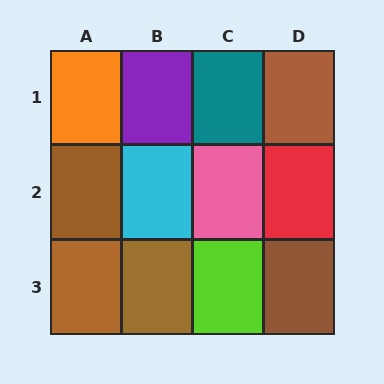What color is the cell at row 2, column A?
Brown.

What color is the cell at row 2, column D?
Red.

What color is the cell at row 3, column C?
Lime.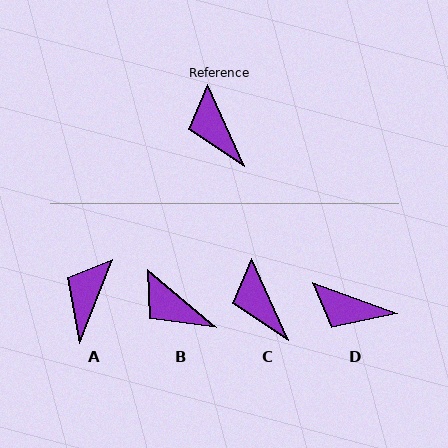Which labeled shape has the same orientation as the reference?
C.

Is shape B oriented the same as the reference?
No, it is off by about 25 degrees.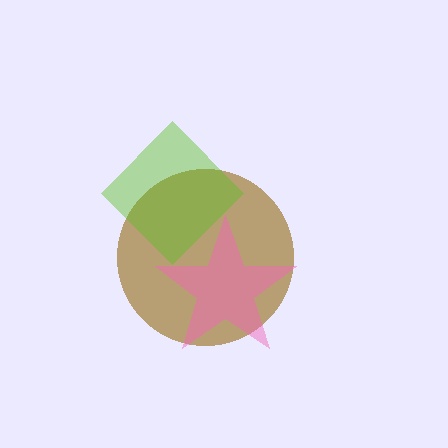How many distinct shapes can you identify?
There are 3 distinct shapes: a brown circle, a lime diamond, a pink star.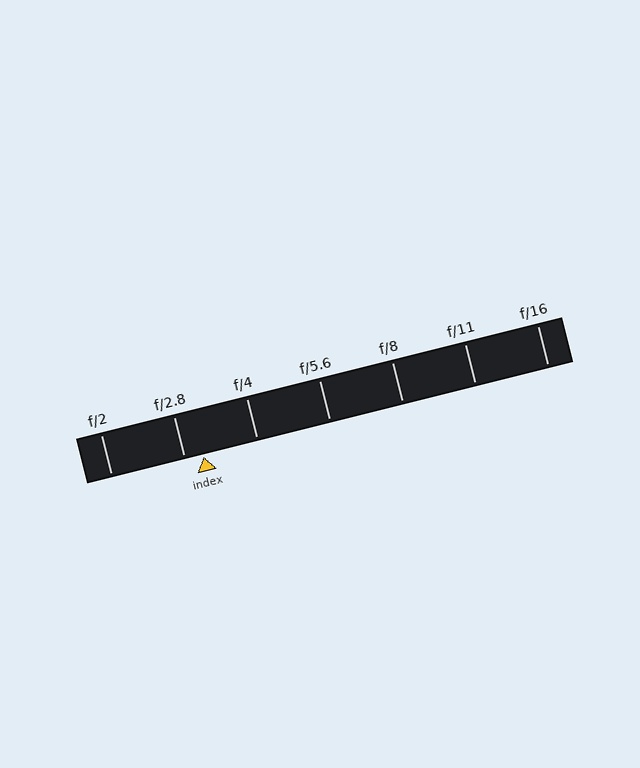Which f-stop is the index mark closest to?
The index mark is closest to f/2.8.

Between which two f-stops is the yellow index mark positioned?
The index mark is between f/2.8 and f/4.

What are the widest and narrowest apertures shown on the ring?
The widest aperture shown is f/2 and the narrowest is f/16.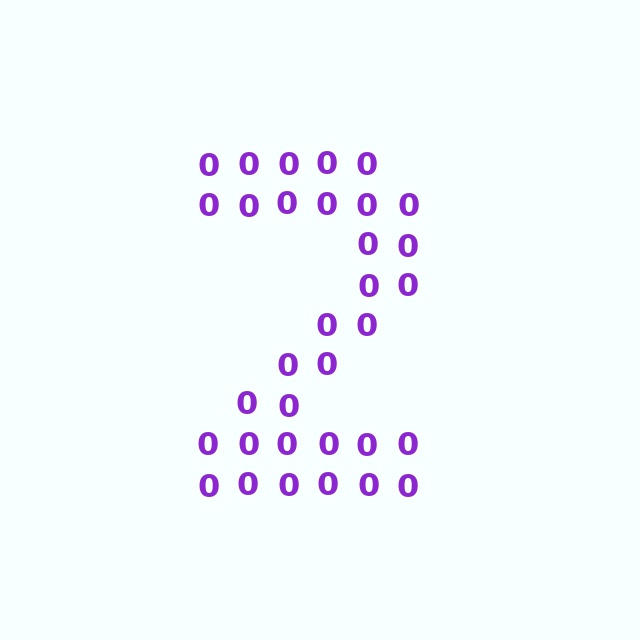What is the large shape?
The large shape is the digit 2.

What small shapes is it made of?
It is made of small digit 0's.